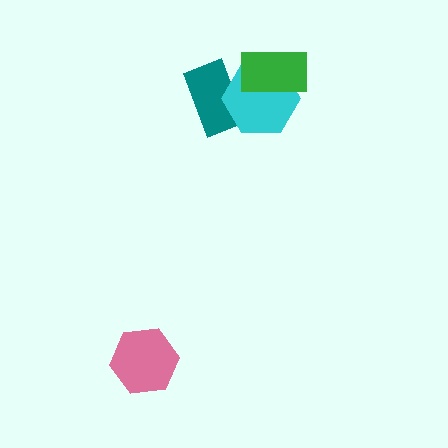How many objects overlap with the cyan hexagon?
2 objects overlap with the cyan hexagon.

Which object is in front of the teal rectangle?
The cyan hexagon is in front of the teal rectangle.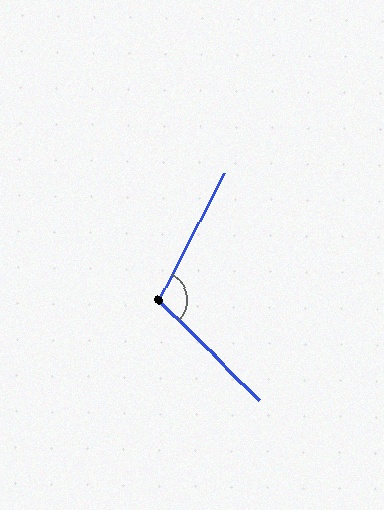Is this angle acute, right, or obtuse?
It is obtuse.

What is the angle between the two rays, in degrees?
Approximately 107 degrees.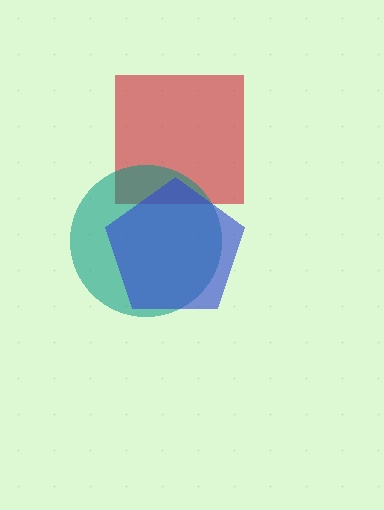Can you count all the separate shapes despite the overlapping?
Yes, there are 3 separate shapes.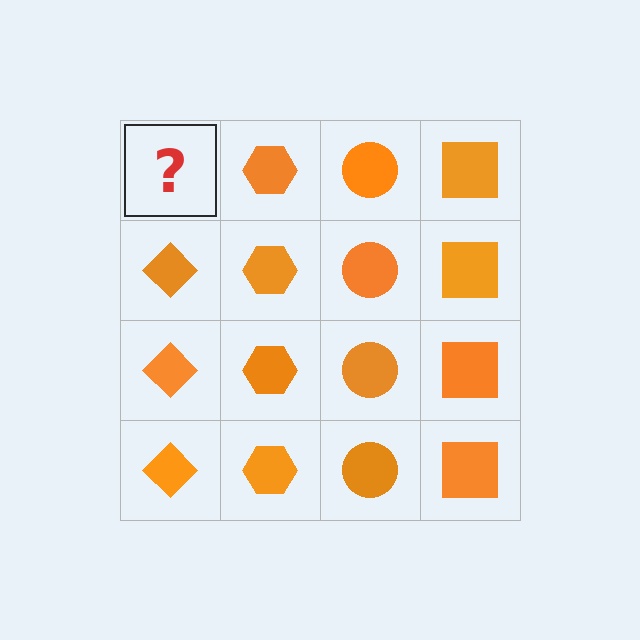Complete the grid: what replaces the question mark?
The question mark should be replaced with an orange diamond.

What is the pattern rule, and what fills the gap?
The rule is that each column has a consistent shape. The gap should be filled with an orange diamond.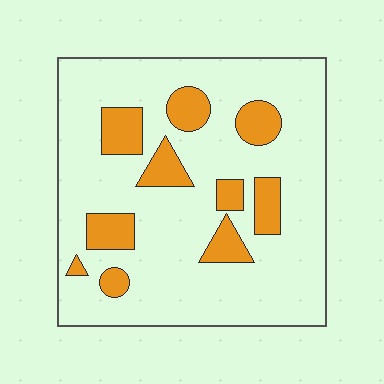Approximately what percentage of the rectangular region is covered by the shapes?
Approximately 20%.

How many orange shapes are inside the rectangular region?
10.